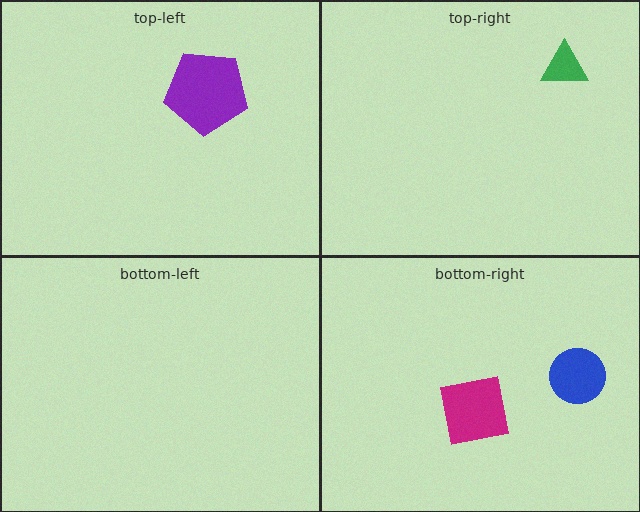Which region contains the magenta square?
The bottom-right region.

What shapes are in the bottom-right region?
The magenta square, the blue circle.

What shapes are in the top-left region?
The purple pentagon.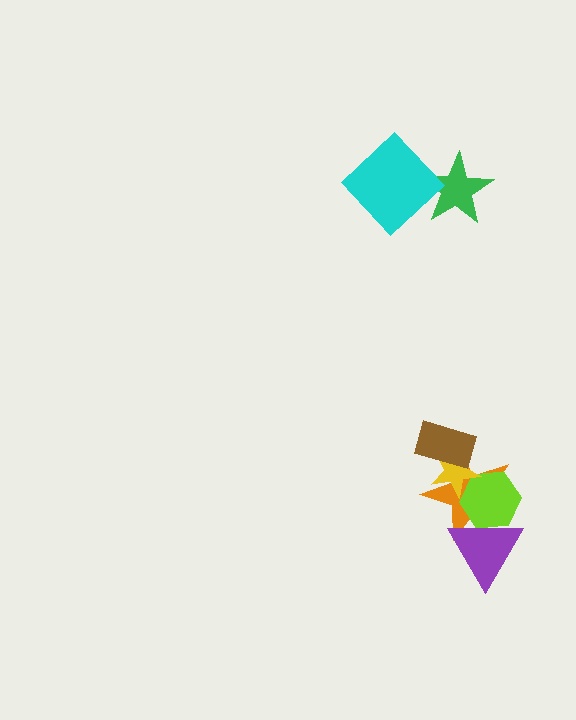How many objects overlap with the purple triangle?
2 objects overlap with the purple triangle.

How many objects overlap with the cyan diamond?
1 object overlaps with the cyan diamond.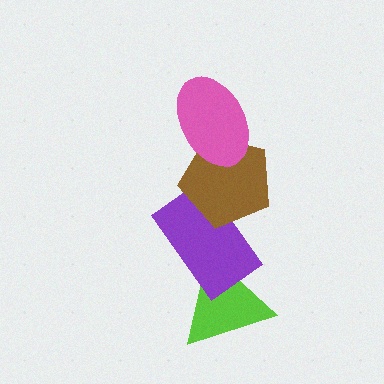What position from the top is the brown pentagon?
The brown pentagon is 2nd from the top.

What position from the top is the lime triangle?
The lime triangle is 4th from the top.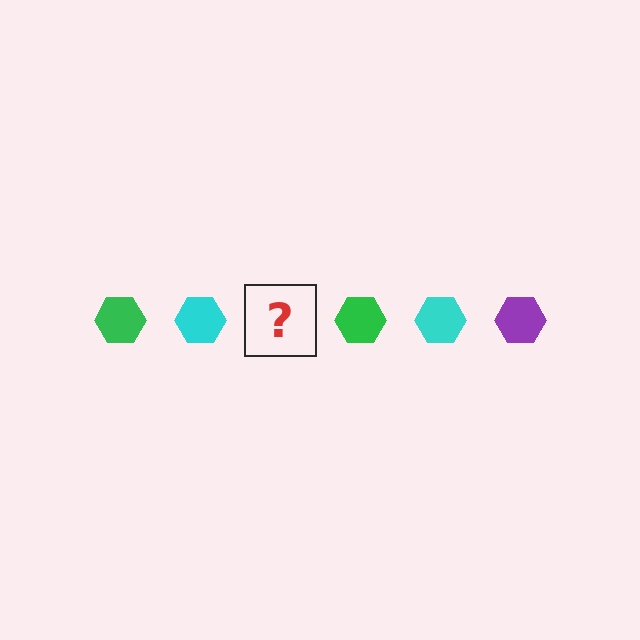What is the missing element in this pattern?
The missing element is a purple hexagon.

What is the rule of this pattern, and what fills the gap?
The rule is that the pattern cycles through green, cyan, purple hexagons. The gap should be filled with a purple hexagon.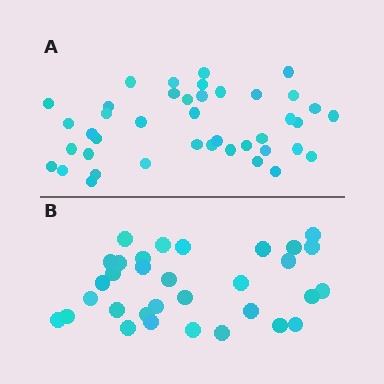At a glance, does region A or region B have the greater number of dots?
Region A (the top region) has more dots.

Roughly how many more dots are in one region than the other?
Region A has roughly 8 or so more dots than region B.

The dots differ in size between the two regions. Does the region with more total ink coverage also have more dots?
No. Region B has more total ink coverage because its dots are larger, but region A actually contains more individual dots. Total area can be misleading — the number of items is what matters here.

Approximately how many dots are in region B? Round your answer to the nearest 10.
About 30 dots. (The exact count is 32, which rounds to 30.)